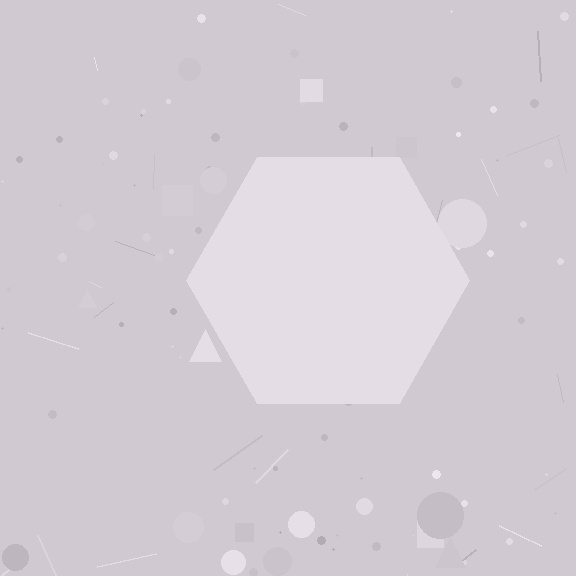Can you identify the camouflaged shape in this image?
The camouflaged shape is a hexagon.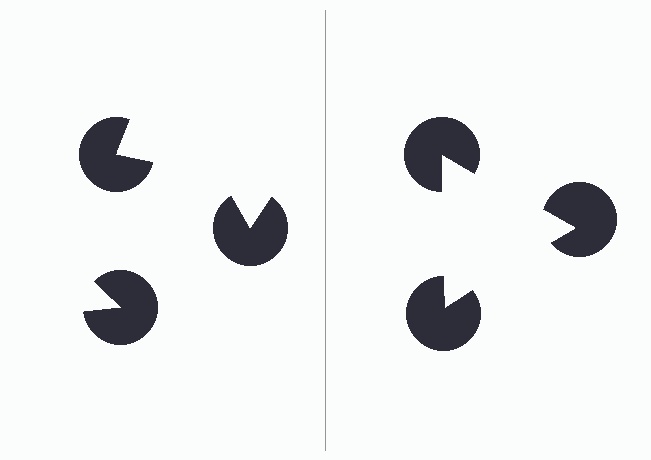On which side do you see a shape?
An illusory triangle appears on the right side. On the left side the wedge cuts are rotated, so no coherent shape forms.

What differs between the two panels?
The pac-man discs are positioned identically on both sides; only the wedge orientations differ. On the right they align to a triangle; on the left they are misaligned.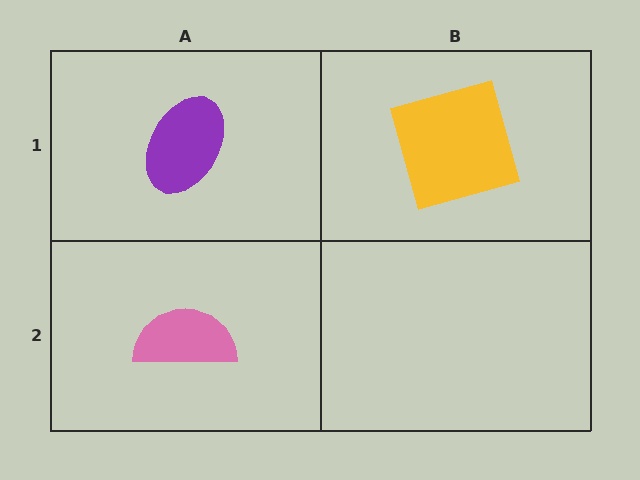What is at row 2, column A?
A pink semicircle.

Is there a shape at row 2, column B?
No, that cell is empty.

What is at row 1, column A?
A purple ellipse.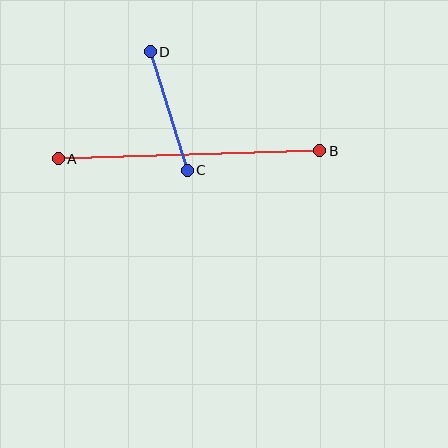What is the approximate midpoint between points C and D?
The midpoint is at approximately (169, 111) pixels.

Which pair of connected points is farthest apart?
Points A and B are farthest apart.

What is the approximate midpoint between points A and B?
The midpoint is at approximately (189, 155) pixels.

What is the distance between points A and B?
The distance is approximately 262 pixels.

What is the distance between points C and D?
The distance is approximately 124 pixels.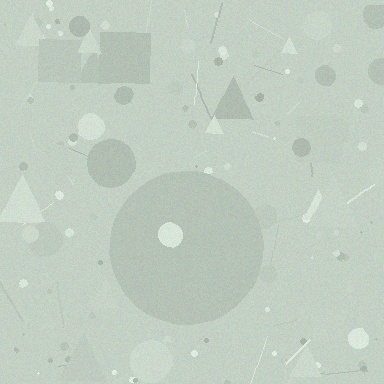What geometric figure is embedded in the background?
A circle is embedded in the background.